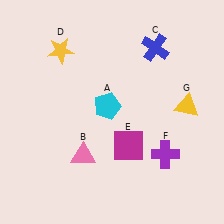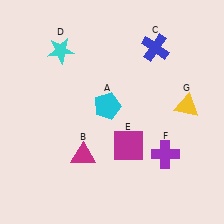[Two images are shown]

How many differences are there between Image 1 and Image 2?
There are 2 differences between the two images.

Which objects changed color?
B changed from pink to magenta. D changed from yellow to cyan.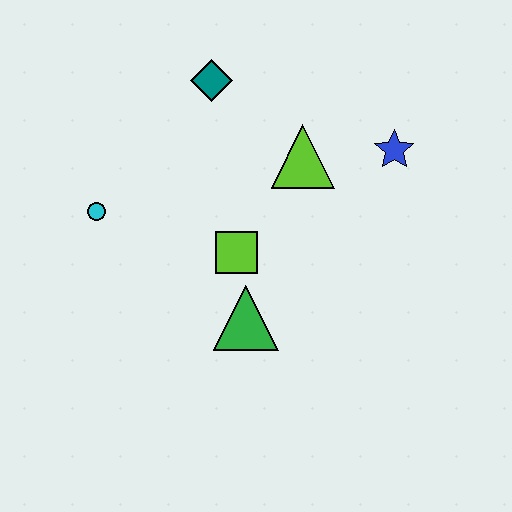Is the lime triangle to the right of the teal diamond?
Yes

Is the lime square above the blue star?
No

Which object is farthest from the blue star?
The cyan circle is farthest from the blue star.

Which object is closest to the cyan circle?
The lime square is closest to the cyan circle.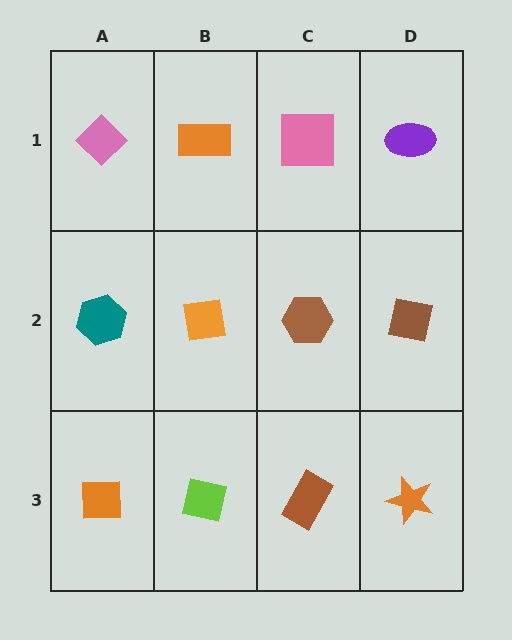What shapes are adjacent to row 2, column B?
An orange rectangle (row 1, column B), a lime square (row 3, column B), a teal hexagon (row 2, column A), a brown hexagon (row 2, column C).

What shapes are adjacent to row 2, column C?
A pink square (row 1, column C), a brown rectangle (row 3, column C), an orange square (row 2, column B), a brown square (row 2, column D).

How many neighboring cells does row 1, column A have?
2.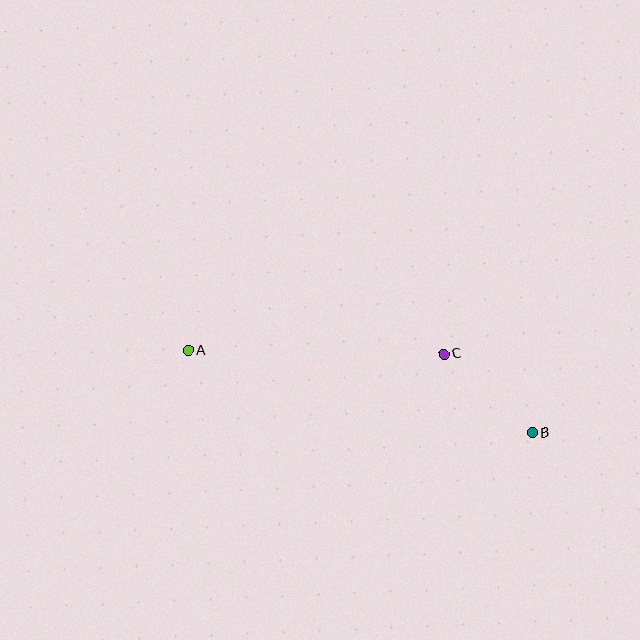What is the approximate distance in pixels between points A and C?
The distance between A and C is approximately 255 pixels.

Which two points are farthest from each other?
Points A and B are farthest from each other.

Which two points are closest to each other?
Points B and C are closest to each other.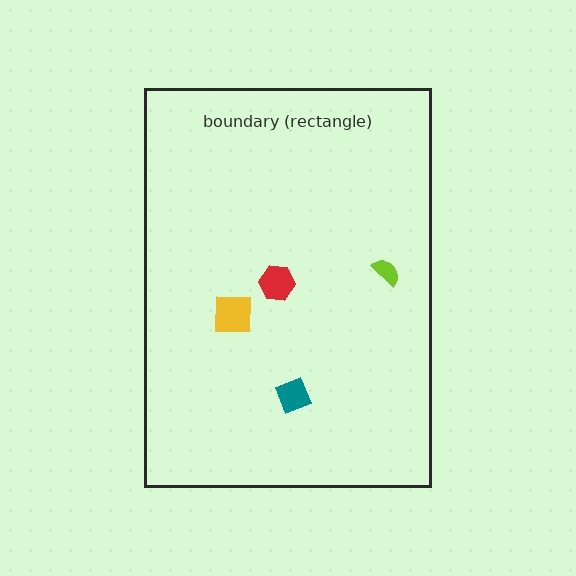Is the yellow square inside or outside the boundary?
Inside.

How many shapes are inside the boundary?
4 inside, 0 outside.